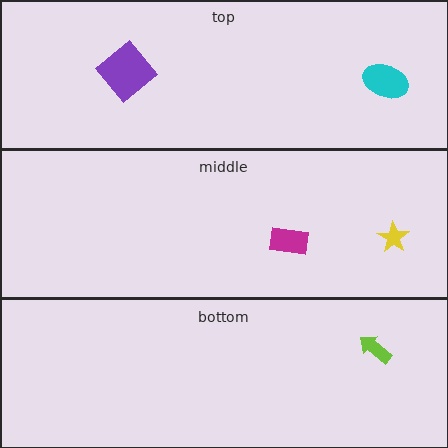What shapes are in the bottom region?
The lime arrow.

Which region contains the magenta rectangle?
The middle region.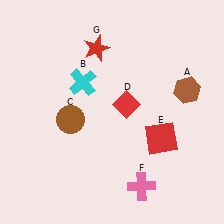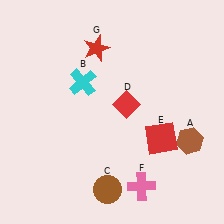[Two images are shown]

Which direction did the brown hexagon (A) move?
The brown hexagon (A) moved down.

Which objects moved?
The objects that moved are: the brown hexagon (A), the brown circle (C).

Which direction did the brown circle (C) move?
The brown circle (C) moved down.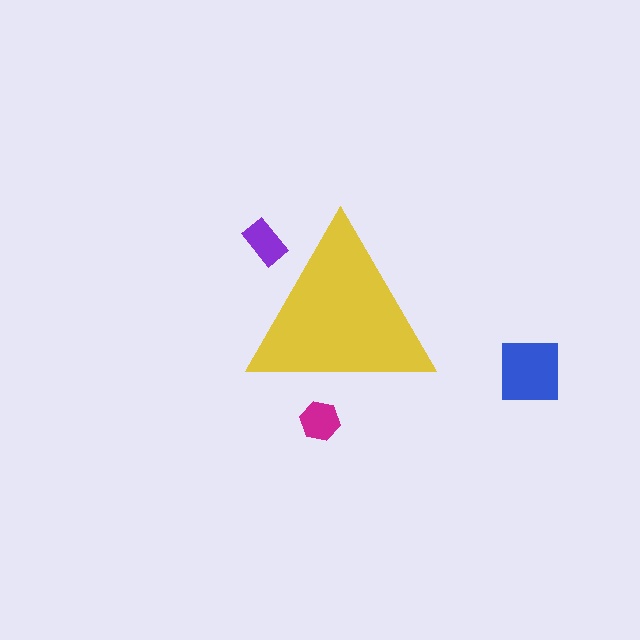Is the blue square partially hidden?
No, the blue square is fully visible.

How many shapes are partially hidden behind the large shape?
2 shapes are partially hidden.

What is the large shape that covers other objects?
A yellow triangle.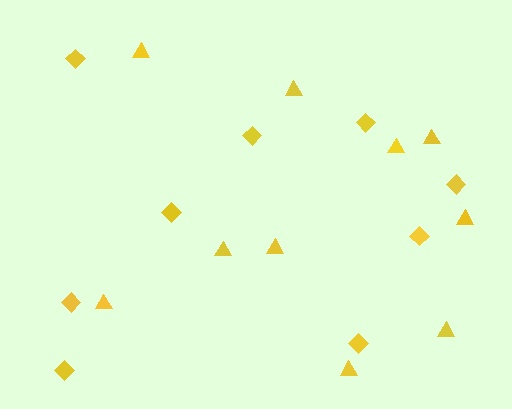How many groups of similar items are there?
There are 2 groups: one group of triangles (10) and one group of diamonds (9).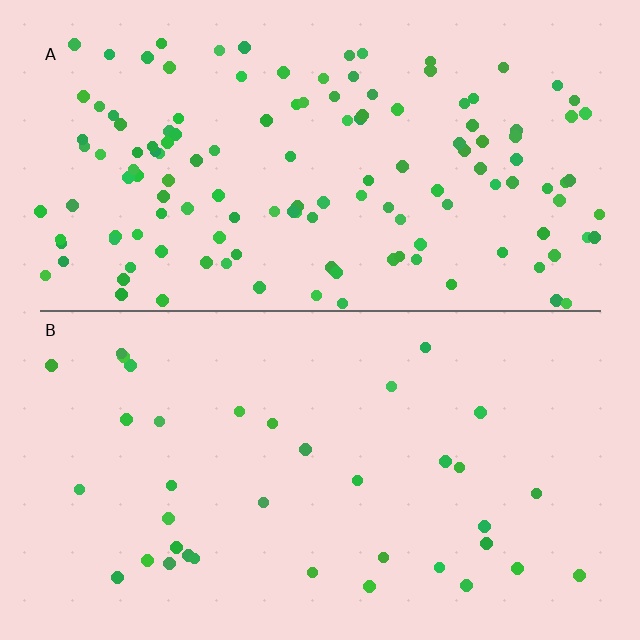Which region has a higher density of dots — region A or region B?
A (the top).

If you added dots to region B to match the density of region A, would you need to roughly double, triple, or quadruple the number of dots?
Approximately quadruple.